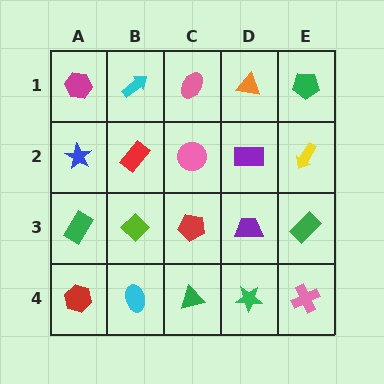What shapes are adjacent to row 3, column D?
A purple rectangle (row 2, column D), a green star (row 4, column D), a red pentagon (row 3, column C), a green rectangle (row 3, column E).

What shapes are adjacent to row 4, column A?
A green rectangle (row 3, column A), a cyan ellipse (row 4, column B).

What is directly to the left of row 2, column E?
A purple rectangle.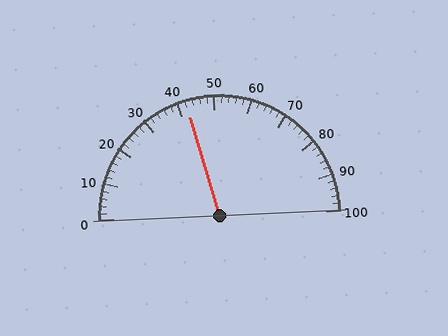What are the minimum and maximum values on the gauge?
The gauge ranges from 0 to 100.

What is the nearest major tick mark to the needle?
The nearest major tick mark is 40.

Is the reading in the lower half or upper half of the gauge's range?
The reading is in the lower half of the range (0 to 100).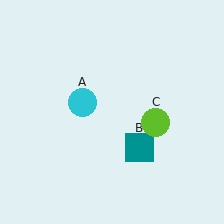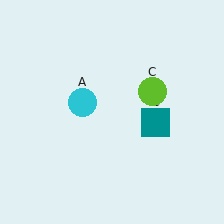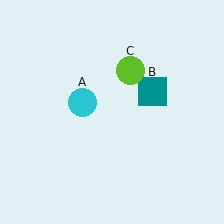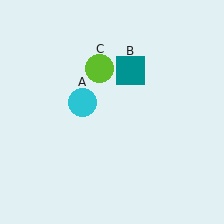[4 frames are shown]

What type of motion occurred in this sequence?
The teal square (object B), lime circle (object C) rotated counterclockwise around the center of the scene.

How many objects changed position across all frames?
2 objects changed position: teal square (object B), lime circle (object C).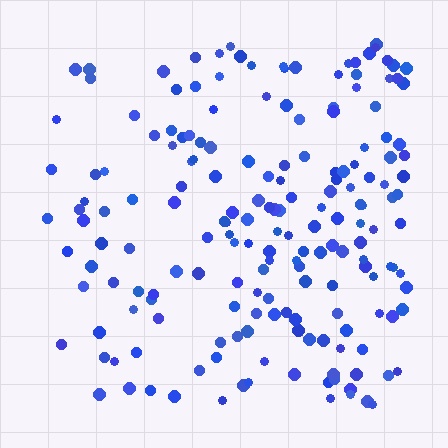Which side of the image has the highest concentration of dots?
The right.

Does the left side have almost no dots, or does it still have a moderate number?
Still a moderate number, just noticeably fewer than the right.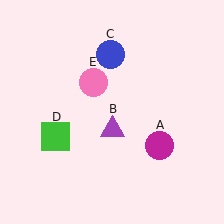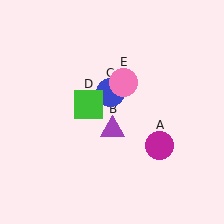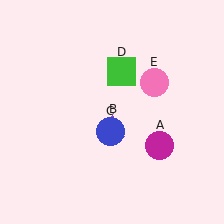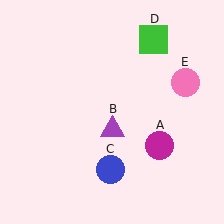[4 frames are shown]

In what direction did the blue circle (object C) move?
The blue circle (object C) moved down.